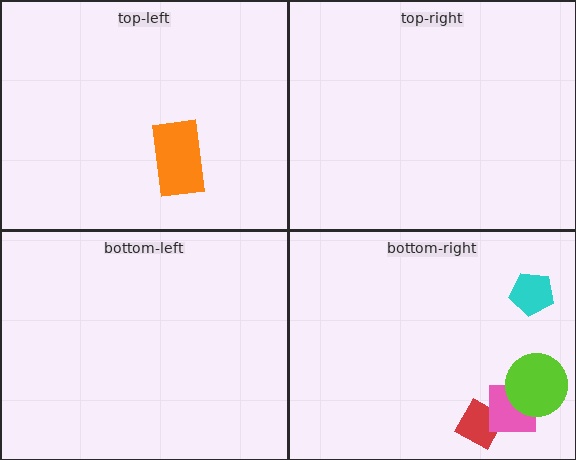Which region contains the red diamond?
The bottom-right region.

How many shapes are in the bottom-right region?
4.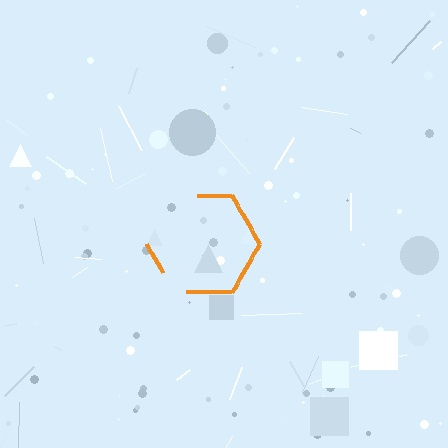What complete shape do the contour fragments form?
The contour fragments form a hexagon.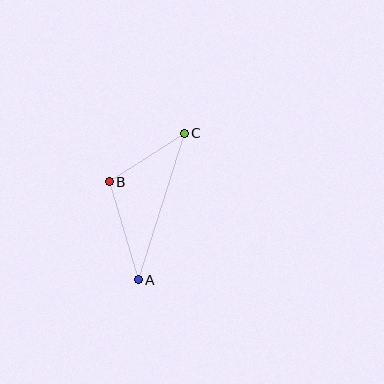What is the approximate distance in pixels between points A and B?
The distance between A and B is approximately 102 pixels.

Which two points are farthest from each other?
Points A and C are farthest from each other.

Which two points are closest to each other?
Points B and C are closest to each other.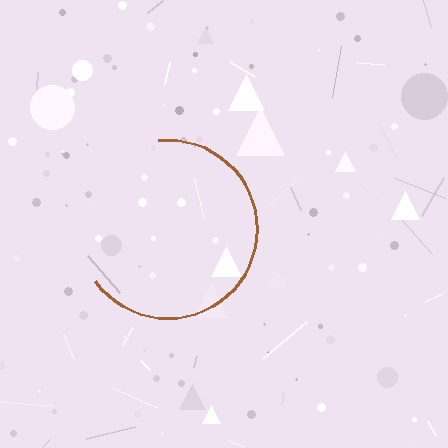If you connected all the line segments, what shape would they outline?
They would outline a circle.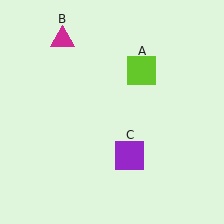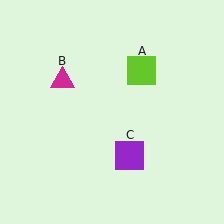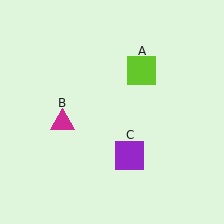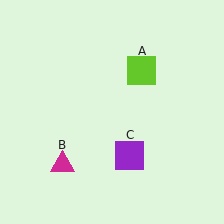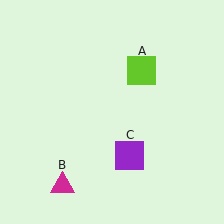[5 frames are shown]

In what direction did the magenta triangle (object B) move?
The magenta triangle (object B) moved down.